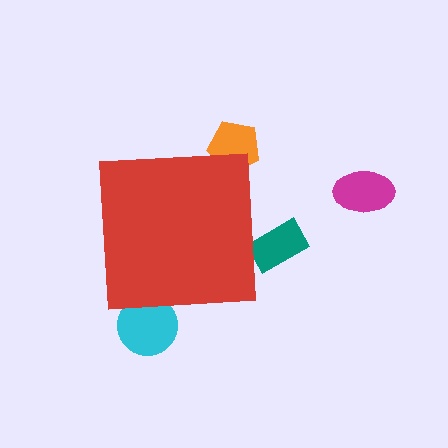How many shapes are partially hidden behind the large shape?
3 shapes are partially hidden.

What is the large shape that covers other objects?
A red square.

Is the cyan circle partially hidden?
Yes, the cyan circle is partially hidden behind the red square.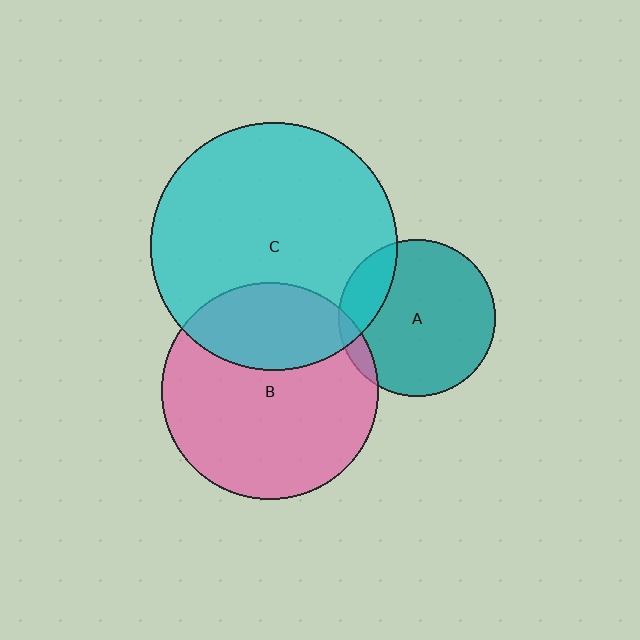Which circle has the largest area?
Circle C (cyan).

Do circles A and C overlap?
Yes.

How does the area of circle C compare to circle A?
Approximately 2.5 times.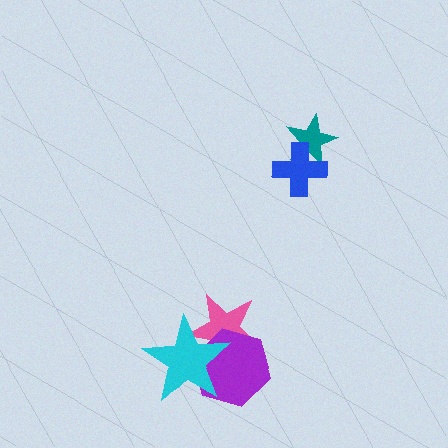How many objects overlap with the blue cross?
1 object overlaps with the blue cross.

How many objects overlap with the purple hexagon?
2 objects overlap with the purple hexagon.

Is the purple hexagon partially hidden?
Yes, it is partially covered by another shape.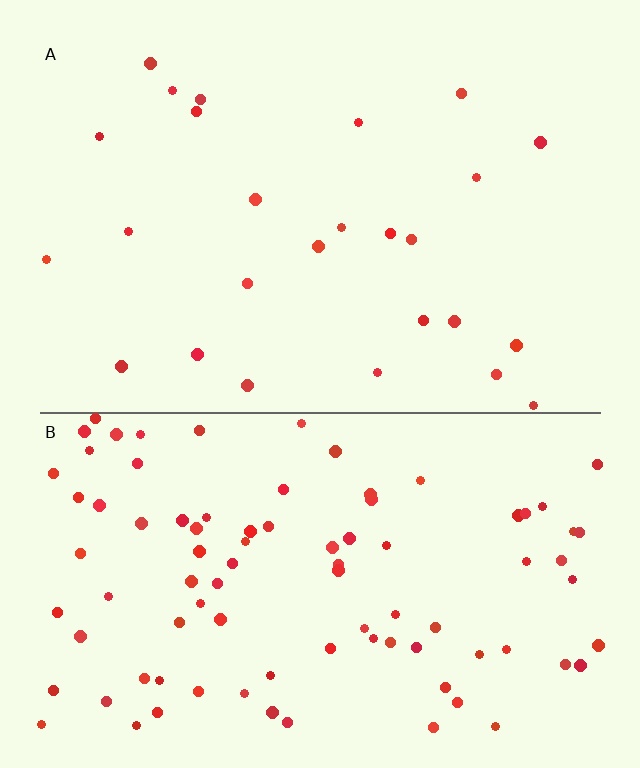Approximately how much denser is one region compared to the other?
Approximately 3.5× — region B over region A.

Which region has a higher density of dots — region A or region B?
B (the bottom).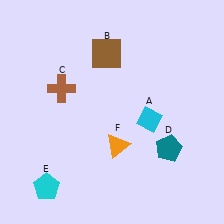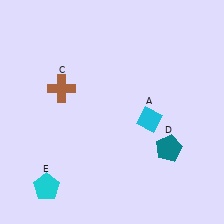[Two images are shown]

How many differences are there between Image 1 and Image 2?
There are 2 differences between the two images.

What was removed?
The brown square (B), the orange triangle (F) were removed in Image 2.